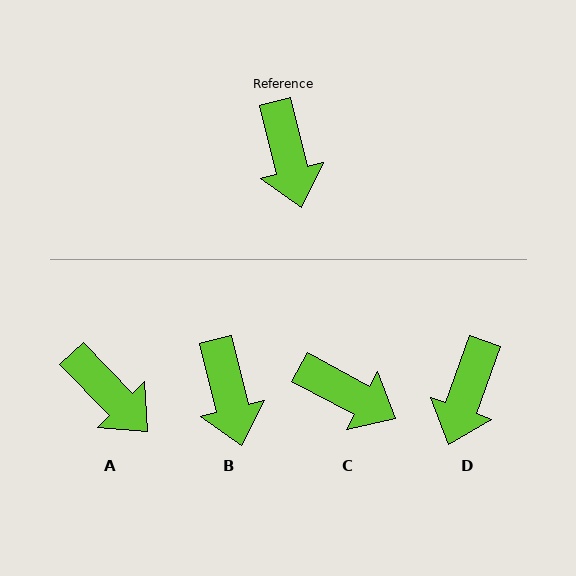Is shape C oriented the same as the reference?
No, it is off by about 48 degrees.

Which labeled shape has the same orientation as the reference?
B.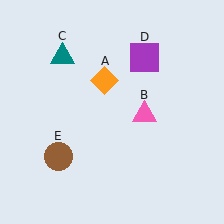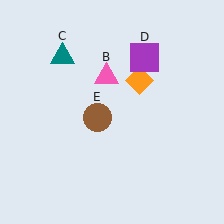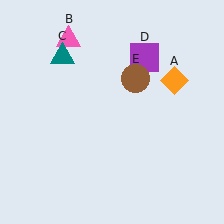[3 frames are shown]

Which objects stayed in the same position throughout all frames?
Teal triangle (object C) and purple square (object D) remained stationary.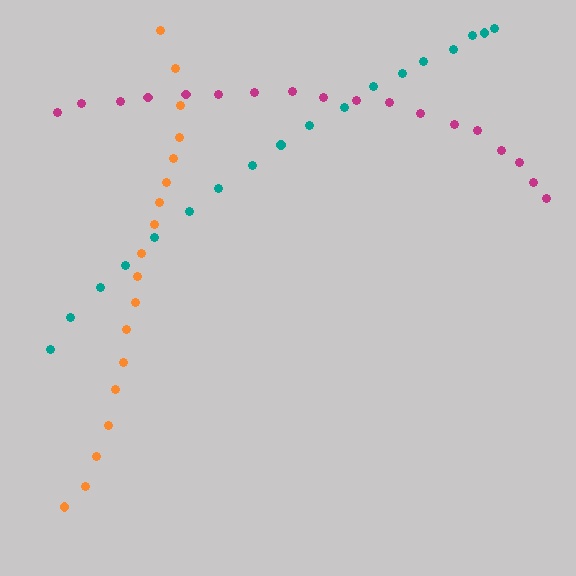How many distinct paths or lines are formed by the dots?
There are 3 distinct paths.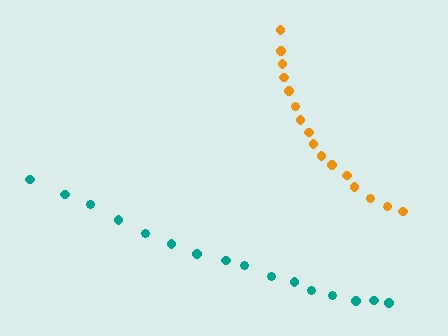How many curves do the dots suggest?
There are 2 distinct paths.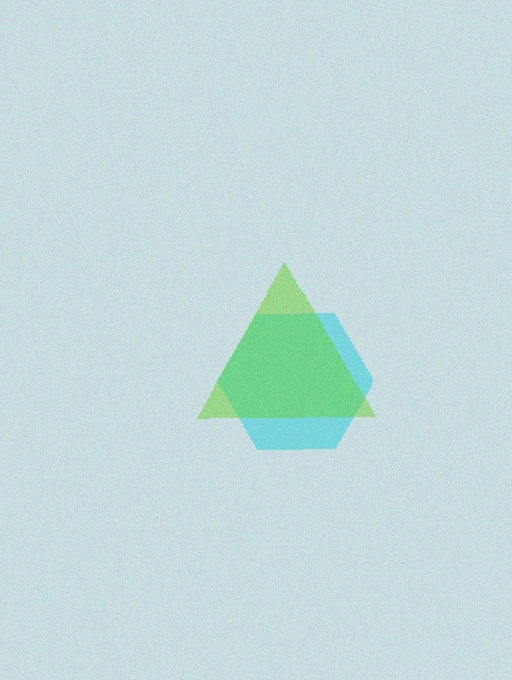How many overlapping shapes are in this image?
There are 2 overlapping shapes in the image.